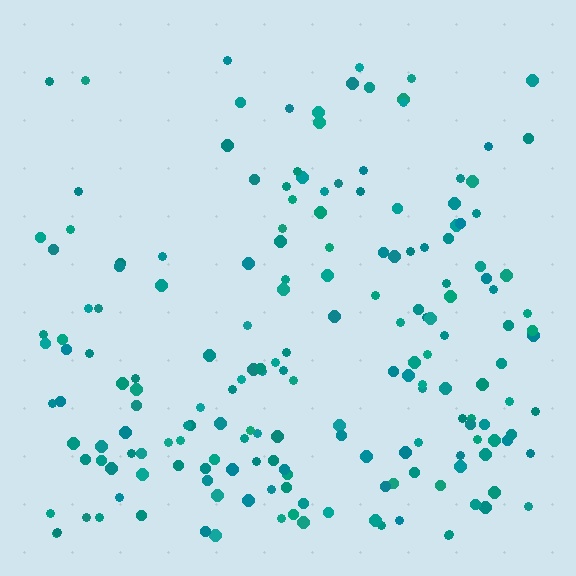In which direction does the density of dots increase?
From top to bottom, with the bottom side densest.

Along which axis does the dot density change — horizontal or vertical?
Vertical.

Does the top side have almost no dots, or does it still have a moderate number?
Still a moderate number, just noticeably fewer than the bottom.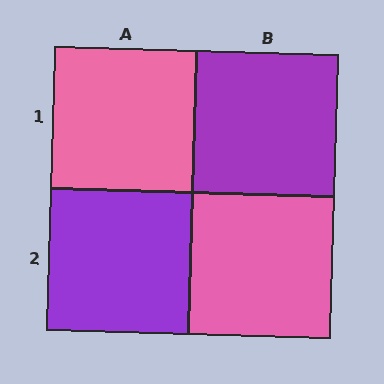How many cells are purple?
2 cells are purple.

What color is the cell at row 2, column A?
Purple.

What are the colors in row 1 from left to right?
Pink, purple.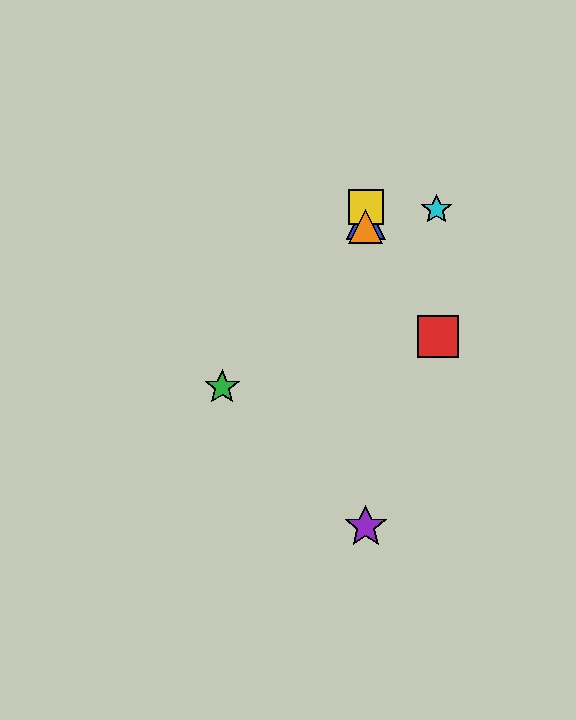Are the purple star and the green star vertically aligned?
No, the purple star is at x≈366 and the green star is at x≈222.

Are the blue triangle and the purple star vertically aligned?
Yes, both are at x≈366.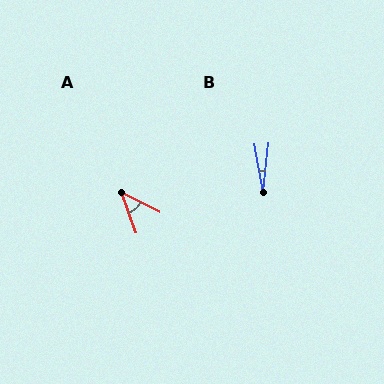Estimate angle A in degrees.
Approximately 43 degrees.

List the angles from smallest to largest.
B (17°), A (43°).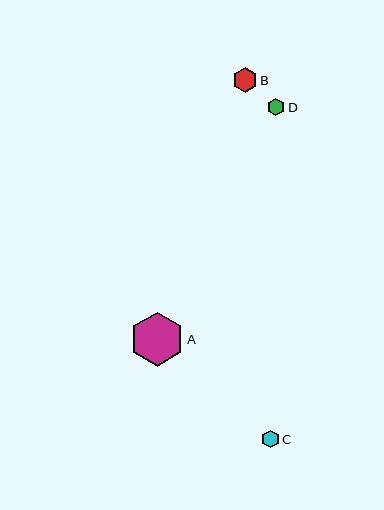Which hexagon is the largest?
Hexagon A is the largest with a size of approximately 54 pixels.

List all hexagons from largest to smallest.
From largest to smallest: A, B, D, C.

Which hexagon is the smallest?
Hexagon C is the smallest with a size of approximately 18 pixels.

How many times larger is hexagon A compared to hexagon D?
Hexagon A is approximately 3.0 times the size of hexagon D.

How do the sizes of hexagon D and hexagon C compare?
Hexagon D and hexagon C are approximately the same size.